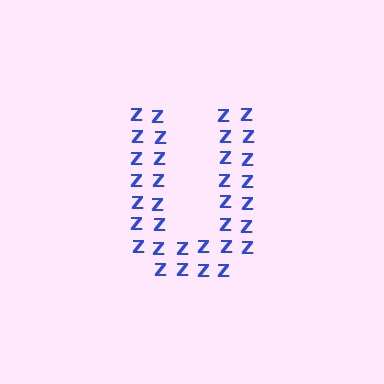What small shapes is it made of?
It is made of small letter Z's.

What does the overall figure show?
The overall figure shows the letter U.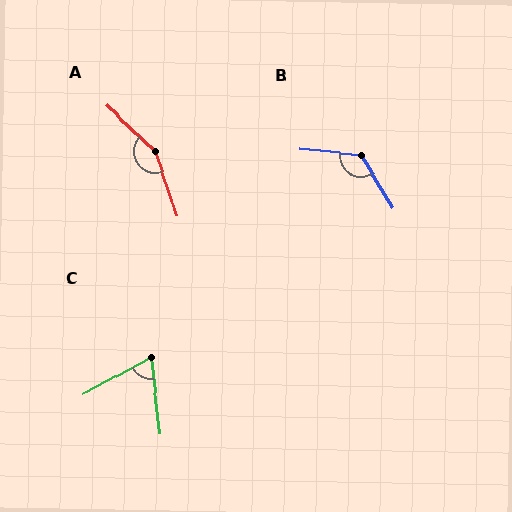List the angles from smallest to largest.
C (68°), B (127°), A (153°).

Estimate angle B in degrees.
Approximately 127 degrees.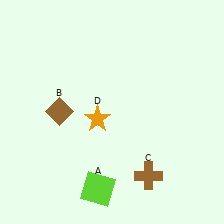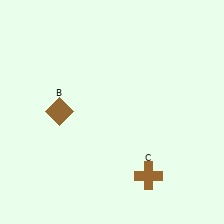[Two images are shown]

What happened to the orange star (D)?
The orange star (D) was removed in Image 2. It was in the bottom-left area of Image 1.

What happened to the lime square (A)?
The lime square (A) was removed in Image 2. It was in the bottom-left area of Image 1.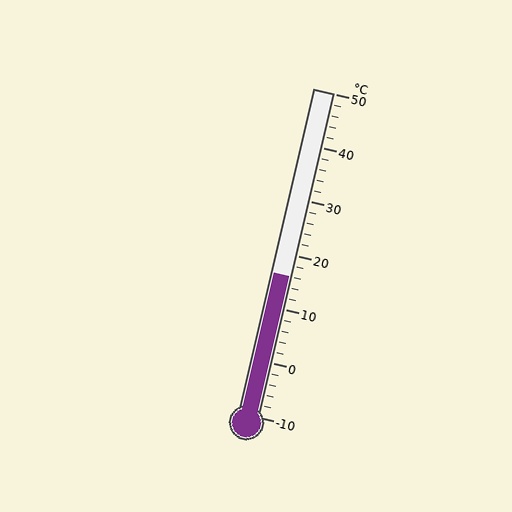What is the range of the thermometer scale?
The thermometer scale ranges from -10°C to 50°C.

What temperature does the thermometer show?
The thermometer shows approximately 16°C.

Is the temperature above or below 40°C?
The temperature is below 40°C.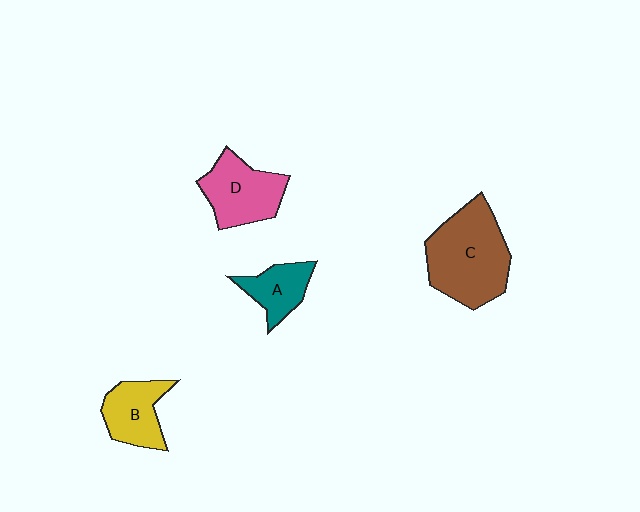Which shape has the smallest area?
Shape A (teal).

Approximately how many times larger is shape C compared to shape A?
Approximately 2.3 times.